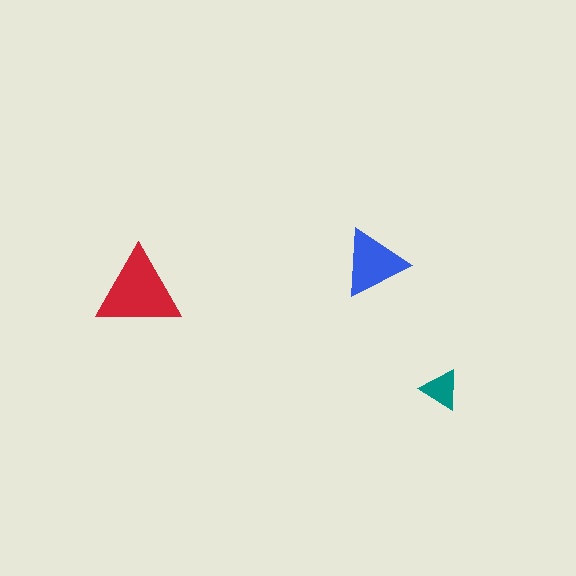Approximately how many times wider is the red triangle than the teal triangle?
About 2 times wider.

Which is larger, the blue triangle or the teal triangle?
The blue one.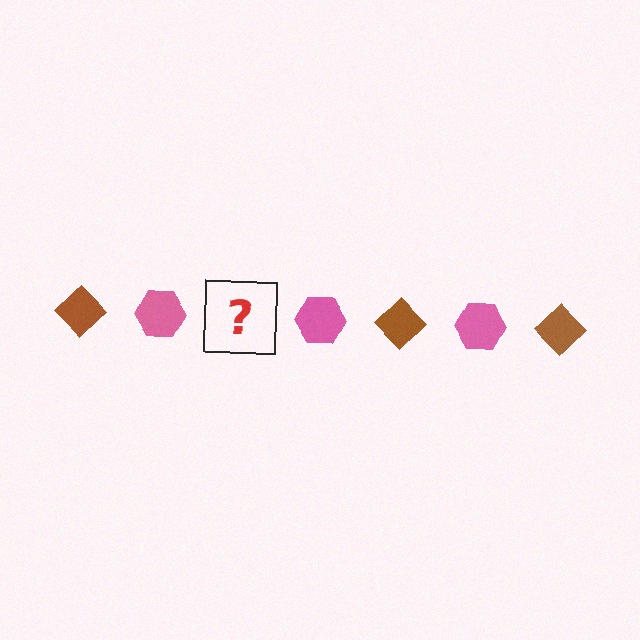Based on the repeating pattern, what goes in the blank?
The blank should be a brown diamond.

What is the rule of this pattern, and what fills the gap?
The rule is that the pattern alternates between brown diamond and pink hexagon. The gap should be filled with a brown diamond.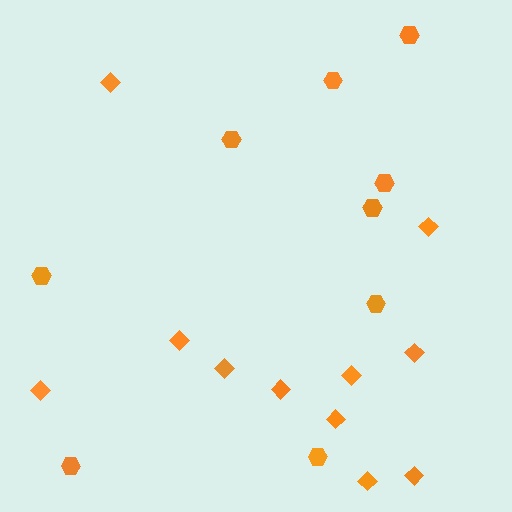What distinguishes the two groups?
There are 2 groups: one group of hexagons (9) and one group of diamonds (11).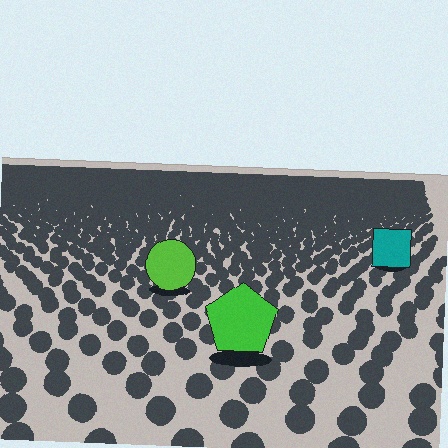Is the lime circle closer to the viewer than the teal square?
Yes. The lime circle is closer — you can tell from the texture gradient: the ground texture is coarser near it.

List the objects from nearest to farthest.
From nearest to farthest: the green pentagon, the lime circle, the teal square.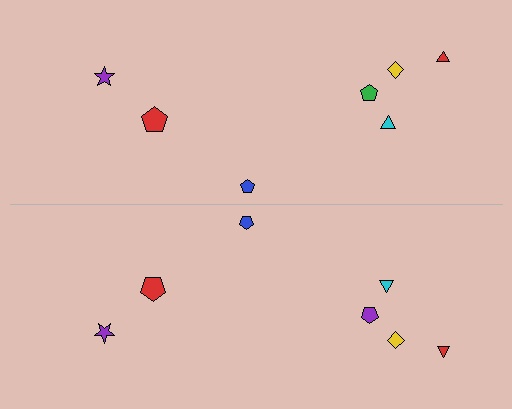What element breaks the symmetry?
The purple pentagon on the bottom side breaks the symmetry — its mirror counterpart is green.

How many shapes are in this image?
There are 14 shapes in this image.